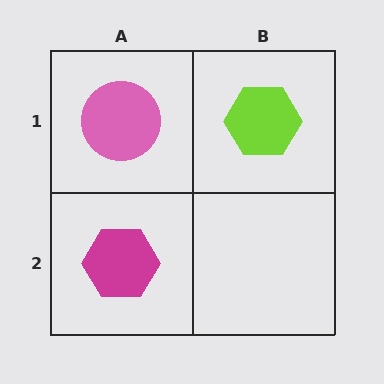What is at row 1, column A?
A pink circle.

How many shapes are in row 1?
2 shapes.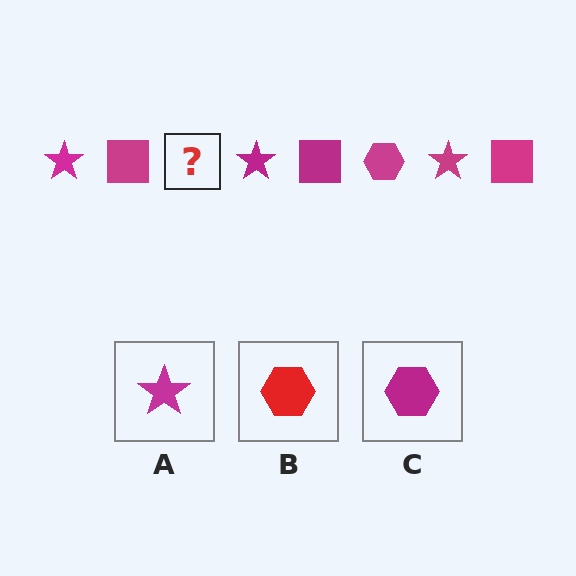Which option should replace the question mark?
Option C.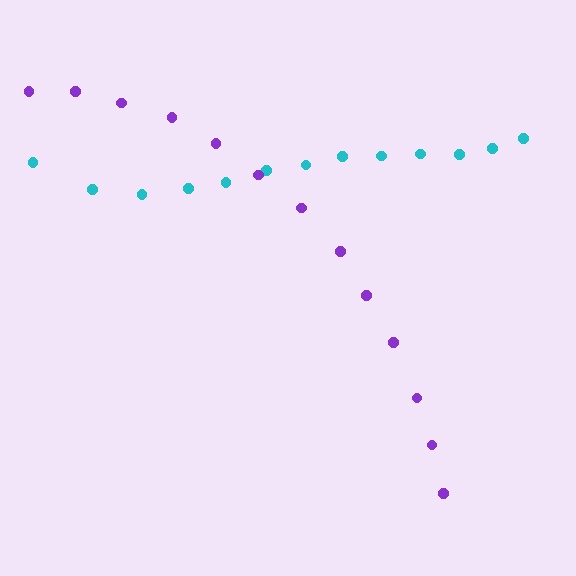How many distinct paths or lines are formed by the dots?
There are 2 distinct paths.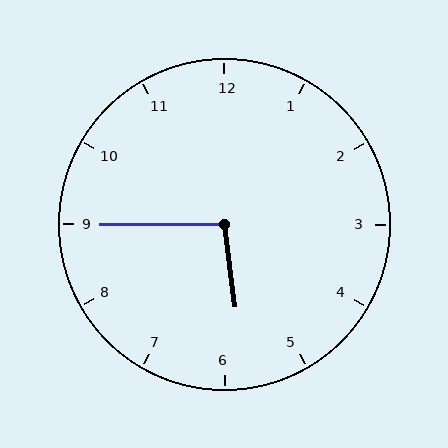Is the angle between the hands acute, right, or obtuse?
It is obtuse.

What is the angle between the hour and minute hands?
Approximately 98 degrees.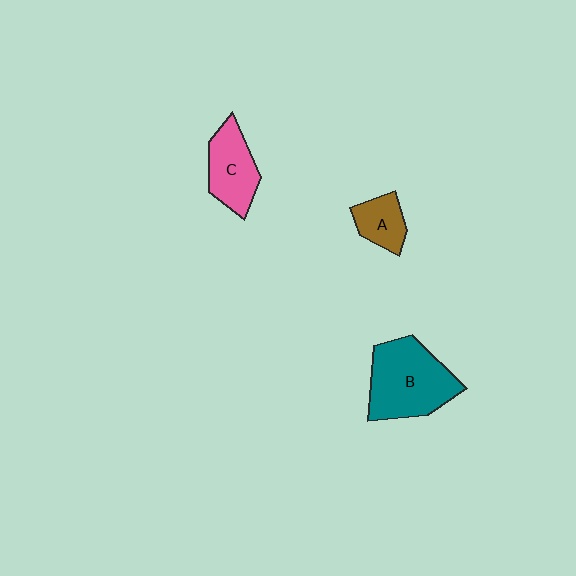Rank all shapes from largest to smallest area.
From largest to smallest: B (teal), C (pink), A (brown).